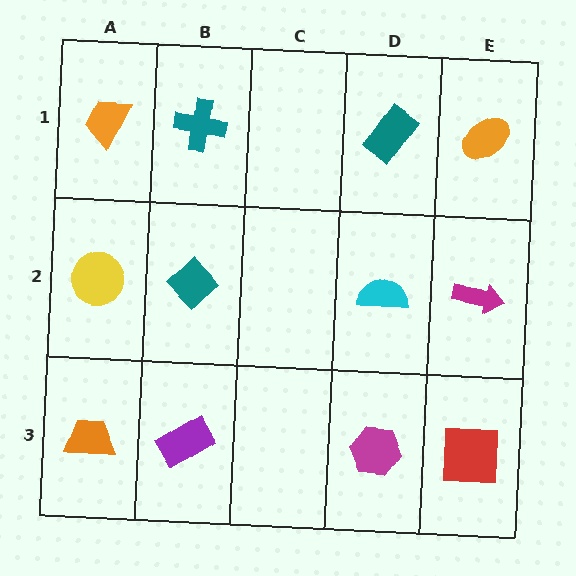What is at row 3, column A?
An orange trapezoid.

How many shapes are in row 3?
4 shapes.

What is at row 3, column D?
A magenta hexagon.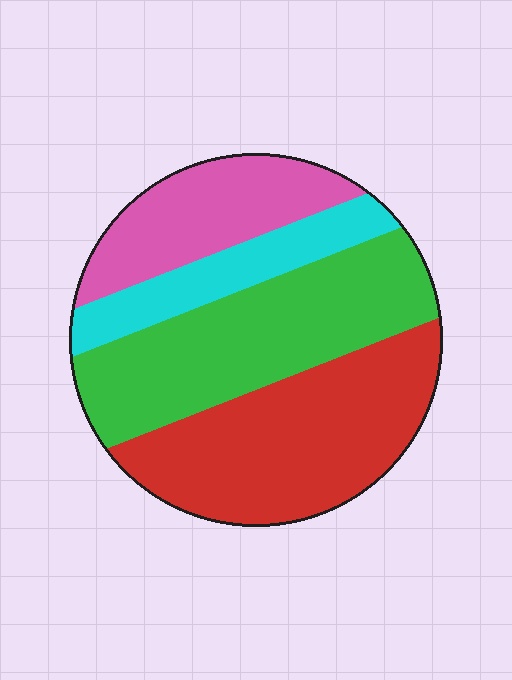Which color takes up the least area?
Cyan, at roughly 15%.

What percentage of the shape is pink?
Pink covers 19% of the shape.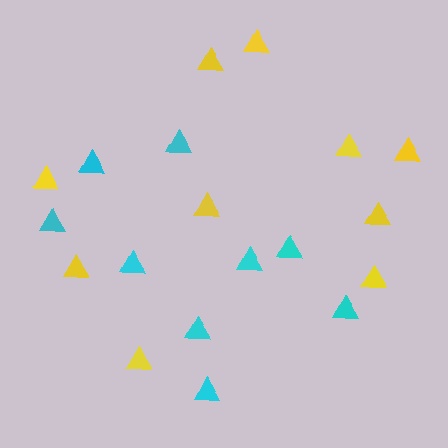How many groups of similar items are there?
There are 2 groups: one group of cyan triangles (9) and one group of yellow triangles (10).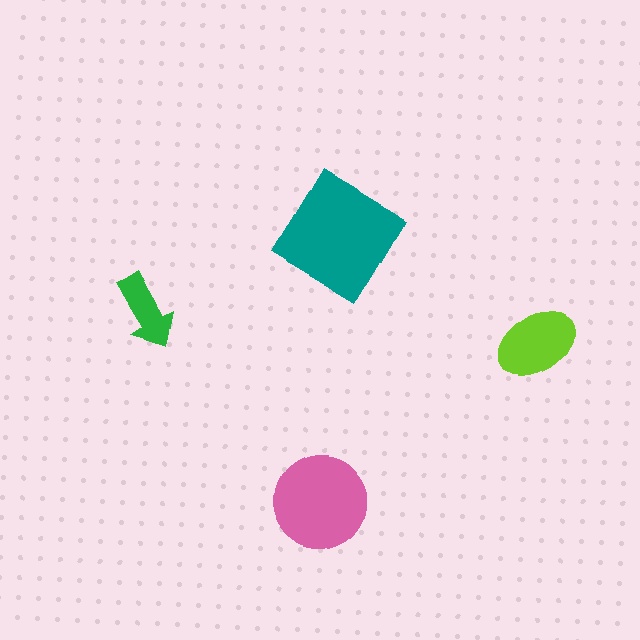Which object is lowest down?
The pink circle is bottommost.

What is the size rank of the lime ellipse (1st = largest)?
3rd.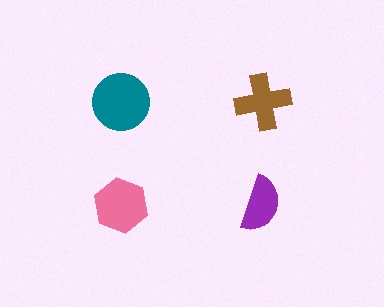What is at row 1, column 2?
A brown cross.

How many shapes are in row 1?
2 shapes.